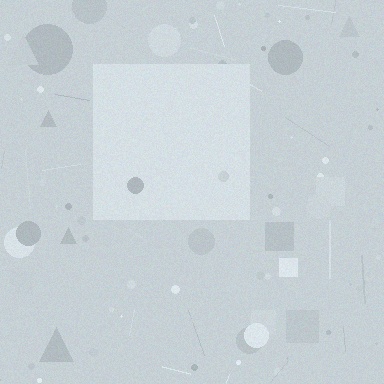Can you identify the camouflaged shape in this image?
The camouflaged shape is a square.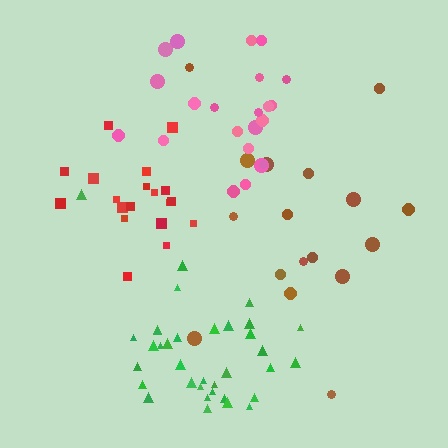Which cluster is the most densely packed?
Green.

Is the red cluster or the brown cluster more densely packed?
Red.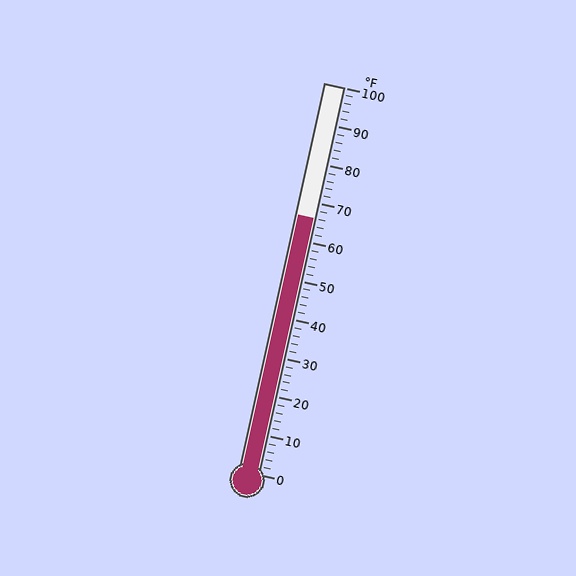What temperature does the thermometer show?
The thermometer shows approximately 66°F.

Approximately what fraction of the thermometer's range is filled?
The thermometer is filled to approximately 65% of its range.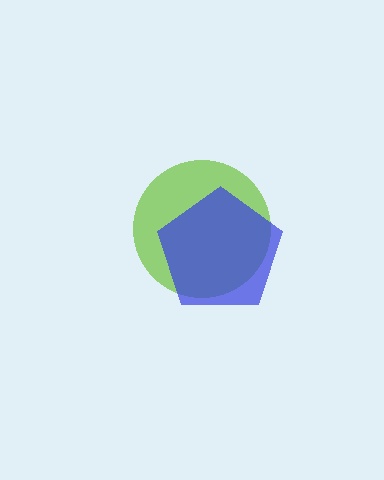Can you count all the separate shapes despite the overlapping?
Yes, there are 2 separate shapes.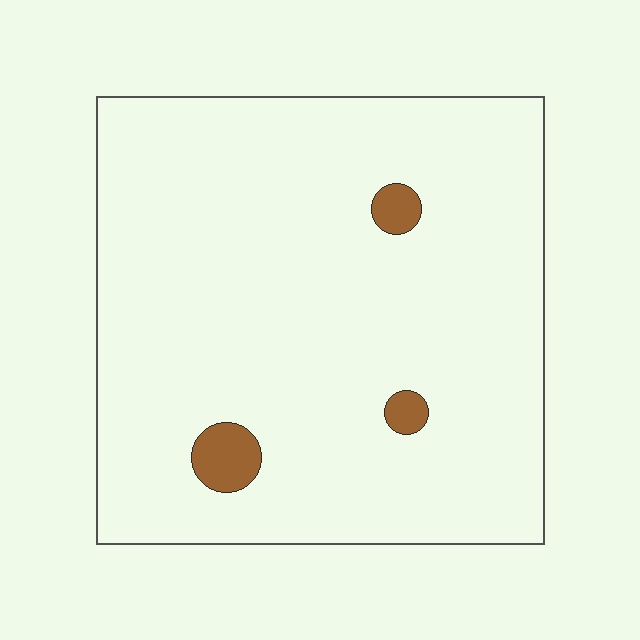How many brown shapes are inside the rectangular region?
3.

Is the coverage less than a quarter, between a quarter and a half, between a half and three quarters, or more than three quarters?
Less than a quarter.